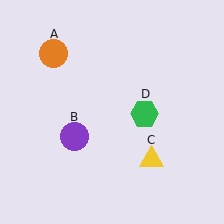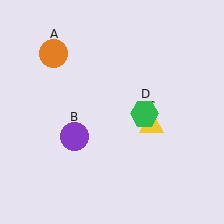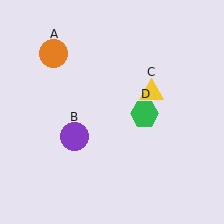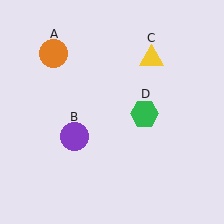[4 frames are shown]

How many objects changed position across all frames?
1 object changed position: yellow triangle (object C).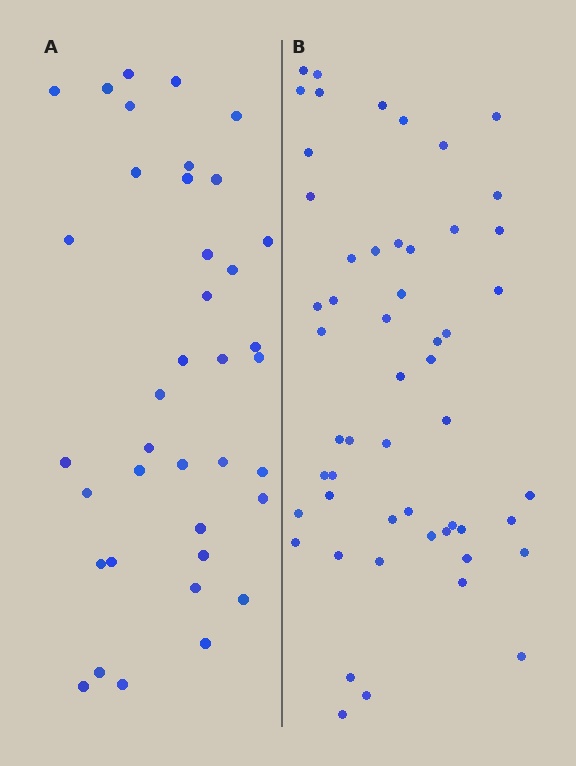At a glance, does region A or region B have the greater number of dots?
Region B (the right region) has more dots.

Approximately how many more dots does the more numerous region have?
Region B has approximately 15 more dots than region A.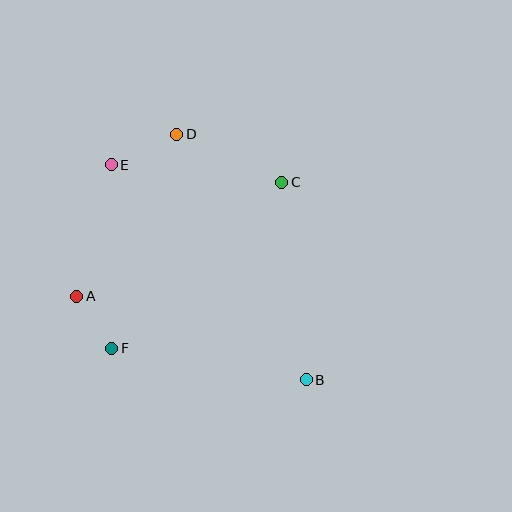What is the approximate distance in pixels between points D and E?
The distance between D and E is approximately 72 pixels.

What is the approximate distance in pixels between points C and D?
The distance between C and D is approximately 116 pixels.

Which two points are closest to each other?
Points A and F are closest to each other.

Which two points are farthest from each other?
Points B and E are farthest from each other.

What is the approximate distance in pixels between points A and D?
The distance between A and D is approximately 190 pixels.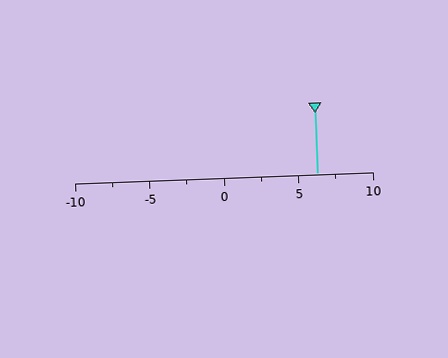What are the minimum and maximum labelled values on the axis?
The axis runs from -10 to 10.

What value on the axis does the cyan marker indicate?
The marker indicates approximately 6.2.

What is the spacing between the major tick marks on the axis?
The major ticks are spaced 5 apart.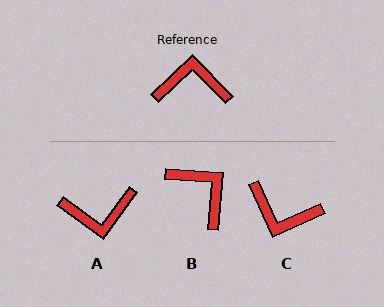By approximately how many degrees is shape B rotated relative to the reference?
Approximately 48 degrees clockwise.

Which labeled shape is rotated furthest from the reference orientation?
A, about 171 degrees away.